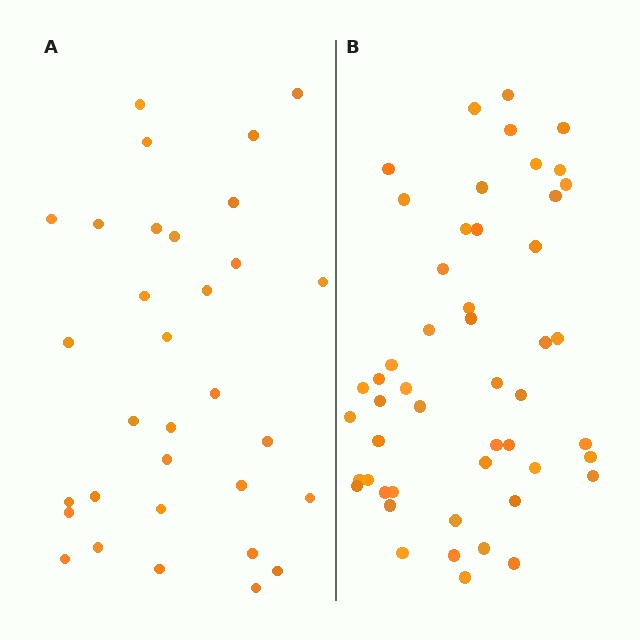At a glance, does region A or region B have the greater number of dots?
Region B (the right region) has more dots.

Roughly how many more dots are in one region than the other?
Region B has approximately 20 more dots than region A.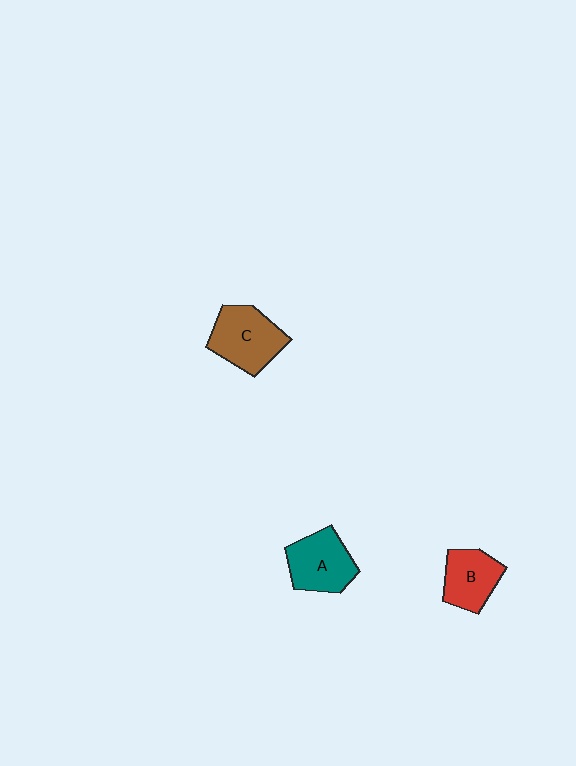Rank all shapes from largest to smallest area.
From largest to smallest: C (brown), A (teal), B (red).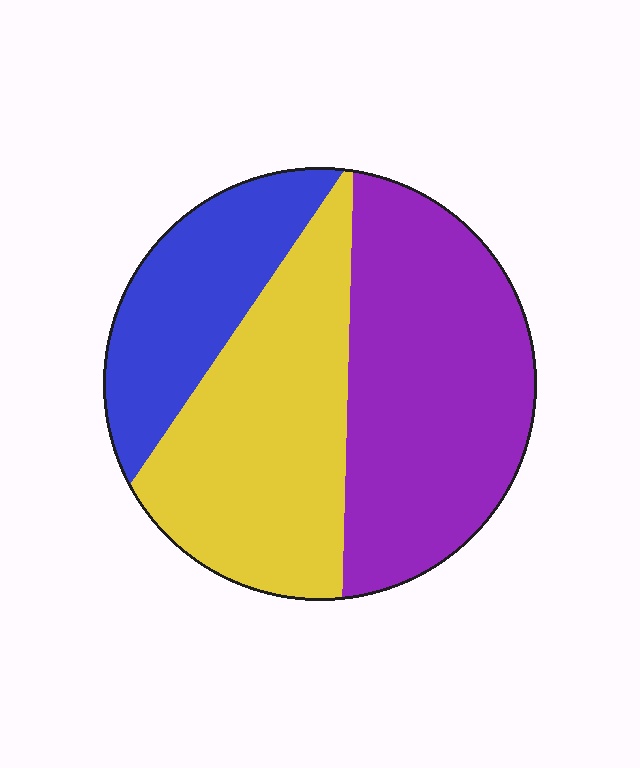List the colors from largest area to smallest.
From largest to smallest: purple, yellow, blue.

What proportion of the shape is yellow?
Yellow takes up between a third and a half of the shape.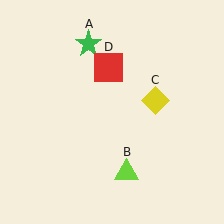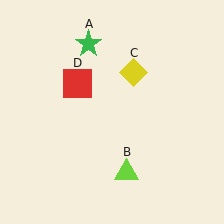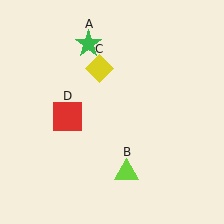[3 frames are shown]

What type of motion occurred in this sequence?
The yellow diamond (object C), red square (object D) rotated counterclockwise around the center of the scene.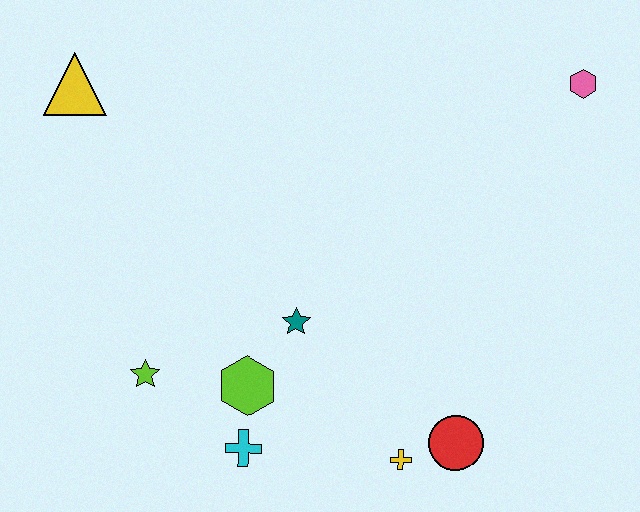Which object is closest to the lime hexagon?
The cyan cross is closest to the lime hexagon.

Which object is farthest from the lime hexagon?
The pink hexagon is farthest from the lime hexagon.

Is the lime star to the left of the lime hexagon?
Yes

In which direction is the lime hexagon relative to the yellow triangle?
The lime hexagon is below the yellow triangle.